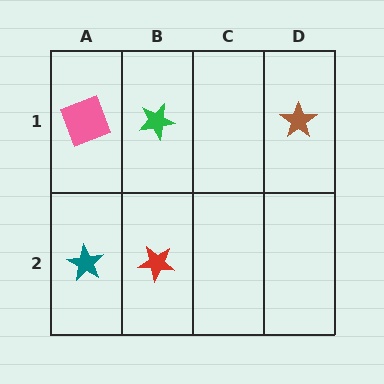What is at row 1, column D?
A brown star.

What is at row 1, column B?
A green star.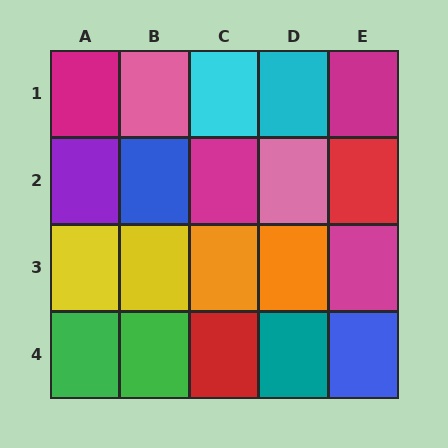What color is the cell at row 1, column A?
Magenta.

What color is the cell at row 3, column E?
Magenta.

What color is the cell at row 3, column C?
Orange.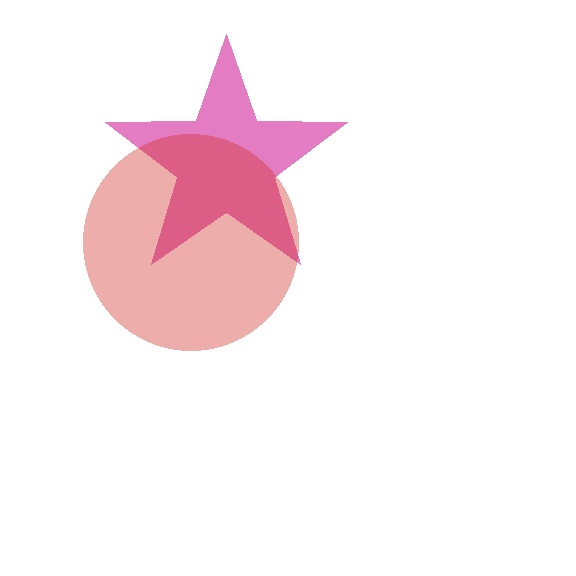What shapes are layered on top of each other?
The layered shapes are: a magenta star, a red circle.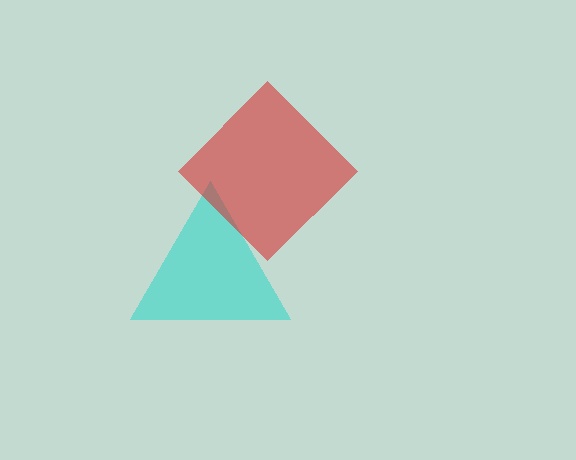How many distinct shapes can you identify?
There are 2 distinct shapes: a cyan triangle, a red diamond.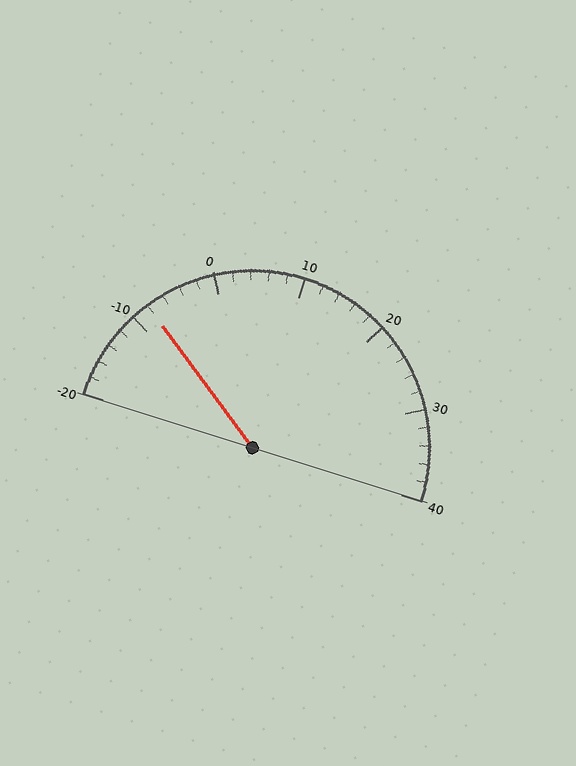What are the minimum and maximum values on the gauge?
The gauge ranges from -20 to 40.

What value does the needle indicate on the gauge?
The needle indicates approximately -8.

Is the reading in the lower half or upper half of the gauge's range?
The reading is in the lower half of the range (-20 to 40).